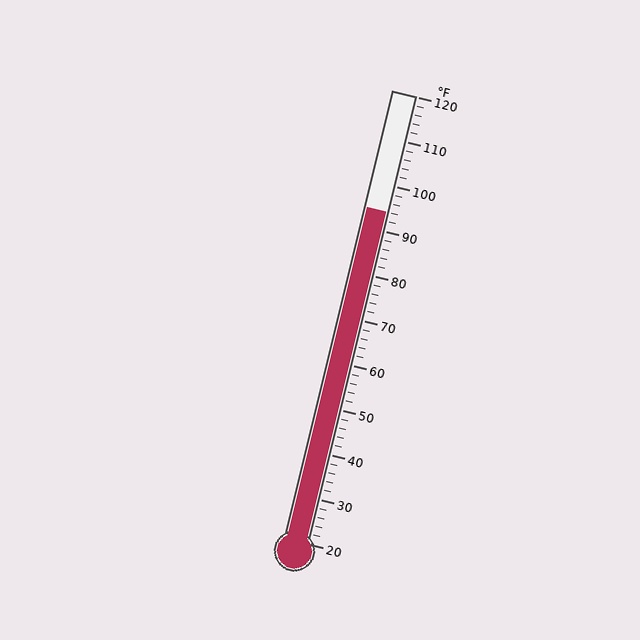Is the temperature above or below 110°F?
The temperature is below 110°F.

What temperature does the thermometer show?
The thermometer shows approximately 94°F.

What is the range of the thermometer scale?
The thermometer scale ranges from 20°F to 120°F.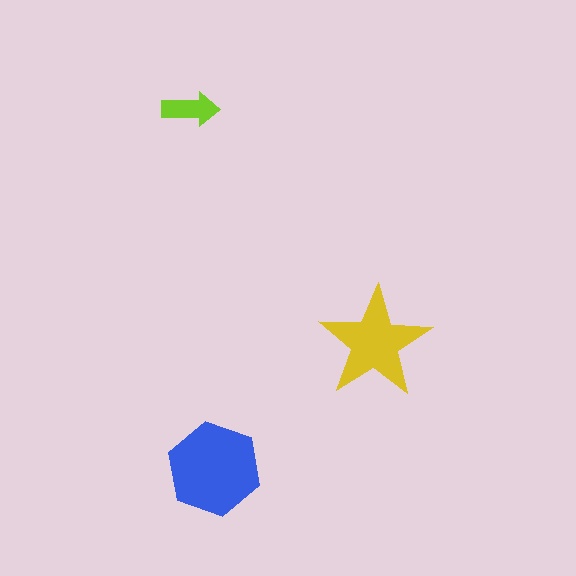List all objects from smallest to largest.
The lime arrow, the yellow star, the blue hexagon.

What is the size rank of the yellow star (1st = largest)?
2nd.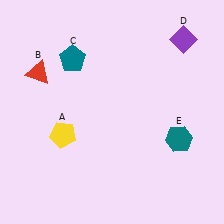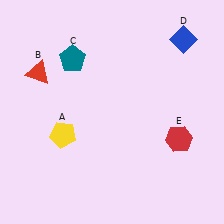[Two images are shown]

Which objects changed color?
D changed from purple to blue. E changed from teal to red.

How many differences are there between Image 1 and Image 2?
There are 2 differences between the two images.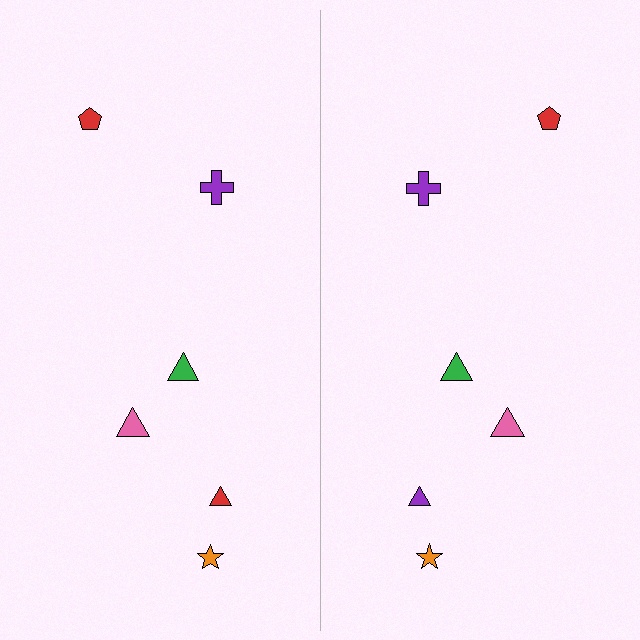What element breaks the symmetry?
The purple triangle on the right side breaks the symmetry — its mirror counterpart is red.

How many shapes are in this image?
There are 12 shapes in this image.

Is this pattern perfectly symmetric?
No, the pattern is not perfectly symmetric. The purple triangle on the right side breaks the symmetry — its mirror counterpart is red.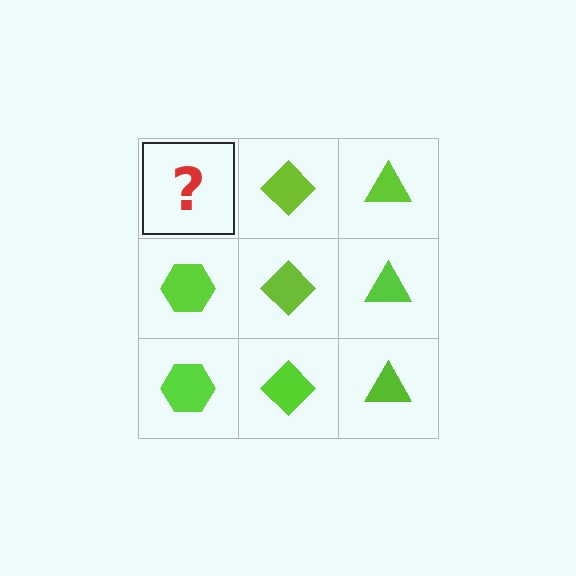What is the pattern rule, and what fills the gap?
The rule is that each column has a consistent shape. The gap should be filled with a lime hexagon.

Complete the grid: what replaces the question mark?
The question mark should be replaced with a lime hexagon.